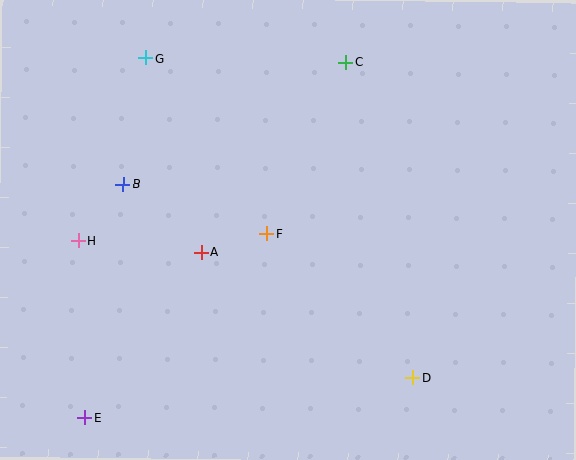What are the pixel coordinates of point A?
Point A is at (201, 252).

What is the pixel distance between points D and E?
The distance between D and E is 331 pixels.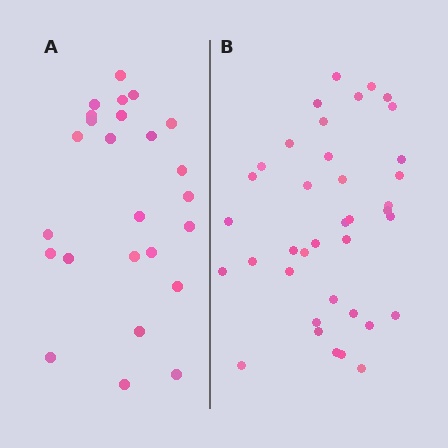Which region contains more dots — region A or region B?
Region B (the right region) has more dots.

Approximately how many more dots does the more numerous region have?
Region B has approximately 15 more dots than region A.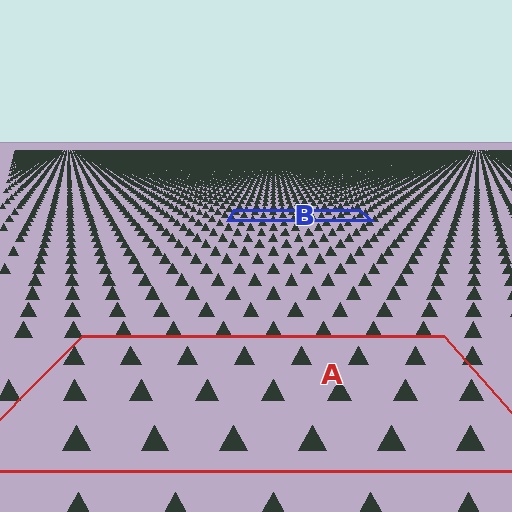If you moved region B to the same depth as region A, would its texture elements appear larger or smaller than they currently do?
They would appear larger. At a closer depth, the same texture elements are projected at a bigger on-screen size.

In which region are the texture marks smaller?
The texture marks are smaller in region B, because it is farther away.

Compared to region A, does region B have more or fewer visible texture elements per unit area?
Region B has more texture elements per unit area — they are packed more densely because it is farther away.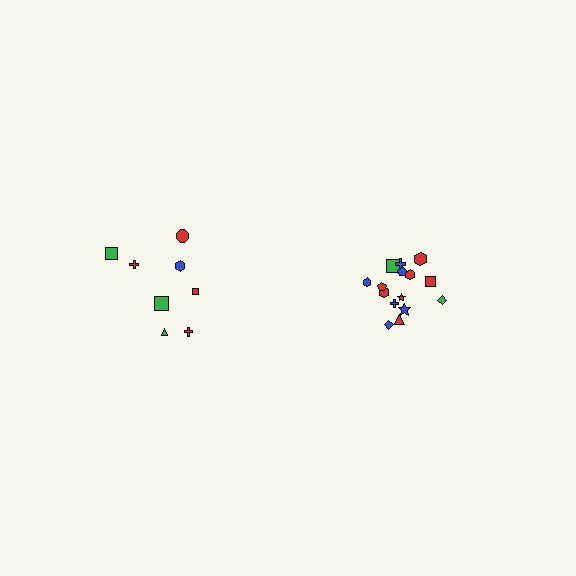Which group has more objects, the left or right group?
The right group.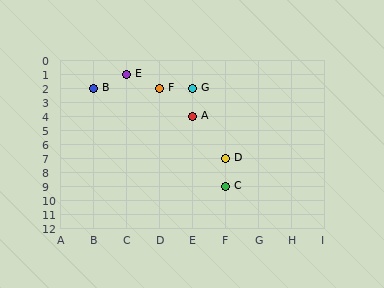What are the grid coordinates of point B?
Point B is at grid coordinates (B, 2).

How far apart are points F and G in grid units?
Points F and G are 1 column apart.